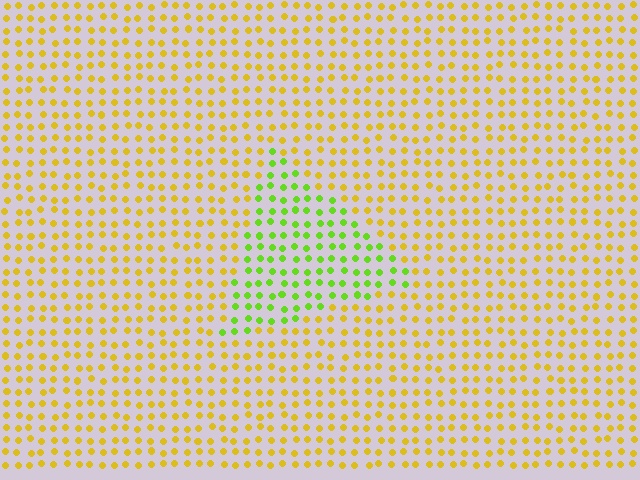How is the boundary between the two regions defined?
The boundary is defined purely by a slight shift in hue (about 47 degrees). Spacing, size, and orientation are identical on both sides.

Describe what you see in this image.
The image is filled with small yellow elements in a uniform arrangement. A triangle-shaped region is visible where the elements are tinted to a slightly different hue, forming a subtle color boundary.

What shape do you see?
I see a triangle.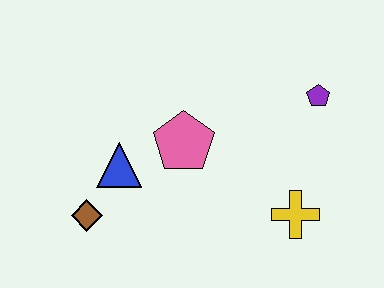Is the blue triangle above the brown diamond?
Yes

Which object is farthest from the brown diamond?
The purple pentagon is farthest from the brown diamond.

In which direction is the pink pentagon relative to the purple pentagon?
The pink pentagon is to the left of the purple pentagon.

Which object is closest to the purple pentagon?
The yellow cross is closest to the purple pentagon.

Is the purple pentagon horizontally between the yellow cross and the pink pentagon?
No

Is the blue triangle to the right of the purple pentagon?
No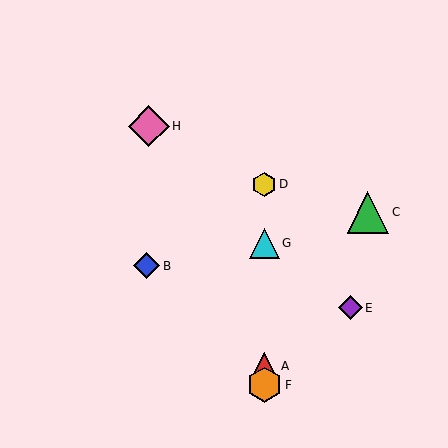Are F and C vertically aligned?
No, F is at x≈264 and C is at x≈368.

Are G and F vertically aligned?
Yes, both are at x≈264.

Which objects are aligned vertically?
Objects A, D, F, G are aligned vertically.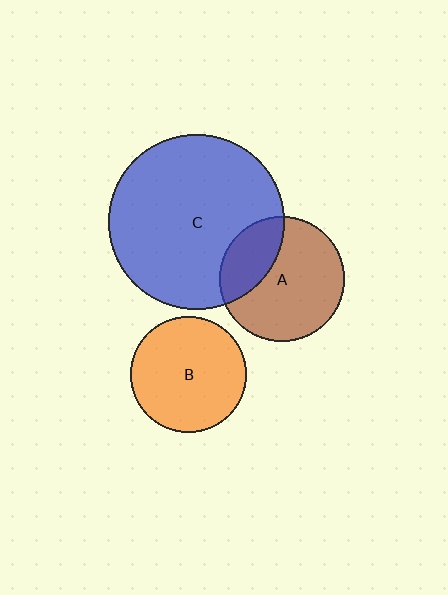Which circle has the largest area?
Circle C (blue).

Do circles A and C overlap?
Yes.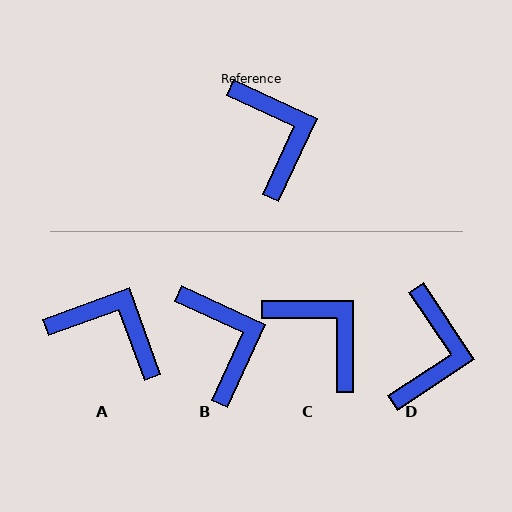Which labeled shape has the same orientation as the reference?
B.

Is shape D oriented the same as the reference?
No, it is off by about 32 degrees.